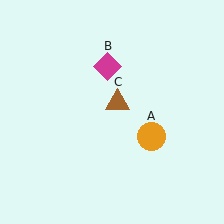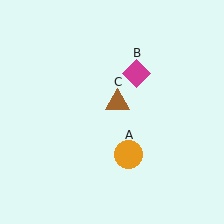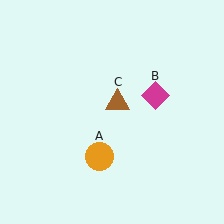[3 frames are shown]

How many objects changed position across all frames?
2 objects changed position: orange circle (object A), magenta diamond (object B).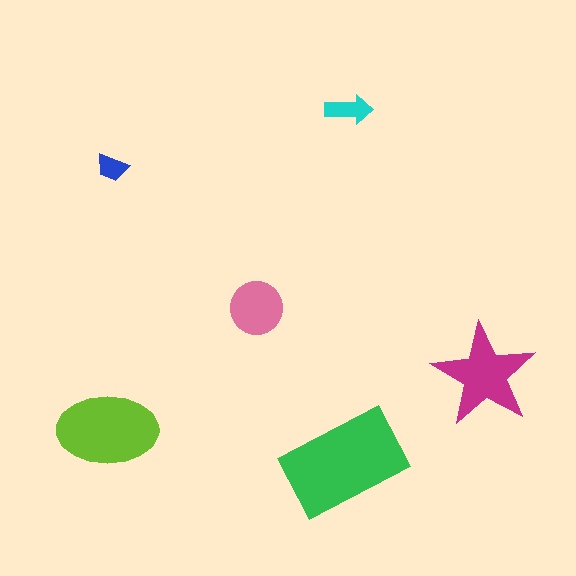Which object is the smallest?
The blue trapezoid.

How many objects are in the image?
There are 6 objects in the image.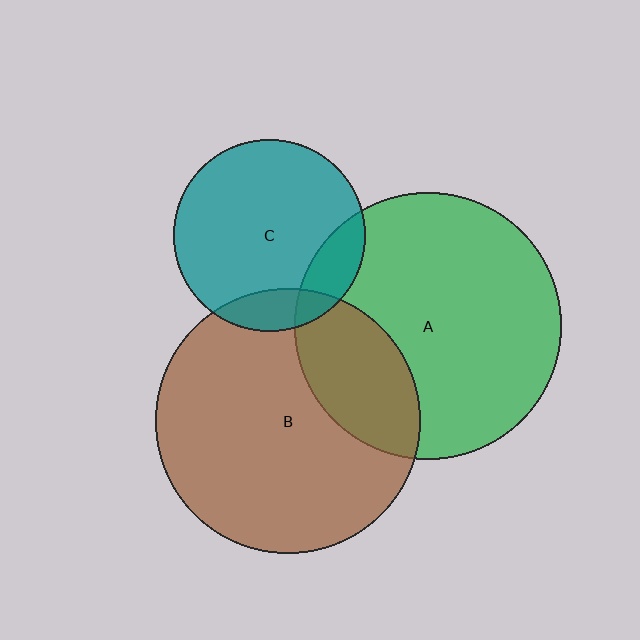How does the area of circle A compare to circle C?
Approximately 1.9 times.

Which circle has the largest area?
Circle A (green).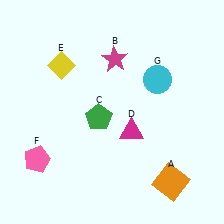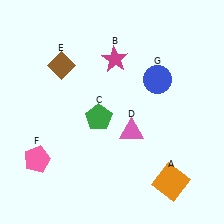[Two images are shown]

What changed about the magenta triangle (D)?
In Image 1, D is magenta. In Image 2, it changed to pink.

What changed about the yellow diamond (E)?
In Image 1, E is yellow. In Image 2, it changed to brown.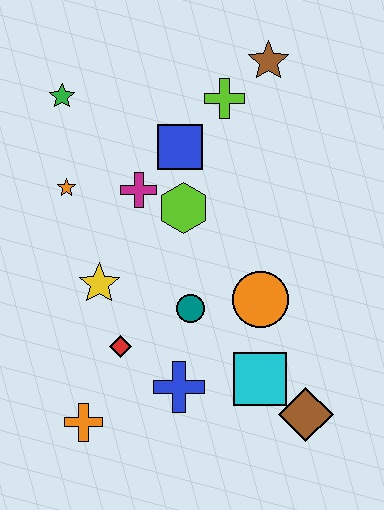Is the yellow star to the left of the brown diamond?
Yes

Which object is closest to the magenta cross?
The lime hexagon is closest to the magenta cross.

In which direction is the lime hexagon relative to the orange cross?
The lime hexagon is above the orange cross.